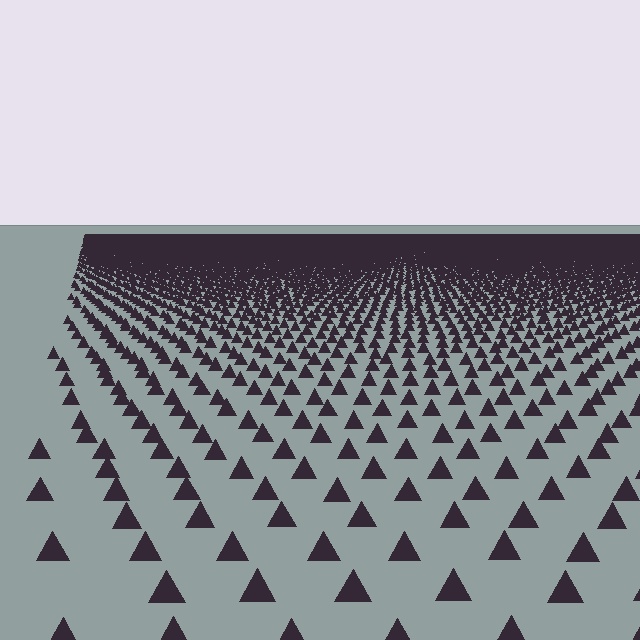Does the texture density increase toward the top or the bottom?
Density increases toward the top.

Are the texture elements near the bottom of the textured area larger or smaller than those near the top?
Larger. Near the bottom, elements are closer to the viewer and appear at a bigger on-screen size.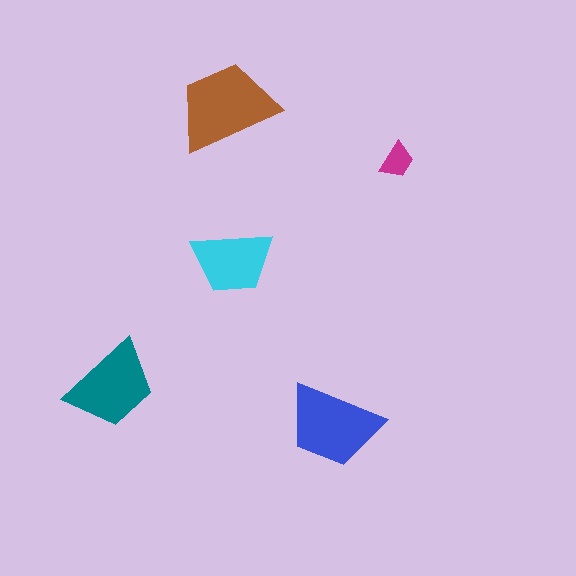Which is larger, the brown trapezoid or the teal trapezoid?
The brown one.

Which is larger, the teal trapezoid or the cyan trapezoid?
The teal one.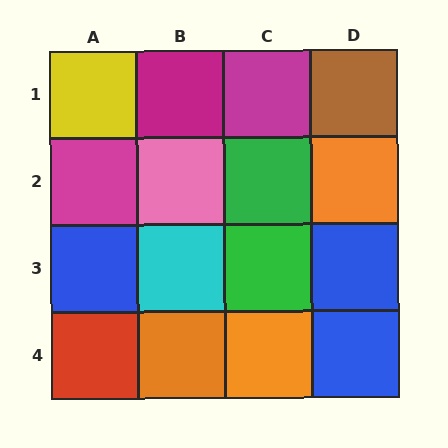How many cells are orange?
3 cells are orange.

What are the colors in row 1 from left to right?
Yellow, magenta, magenta, brown.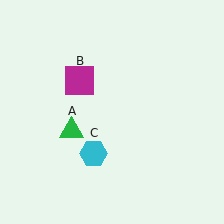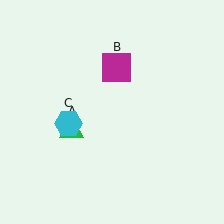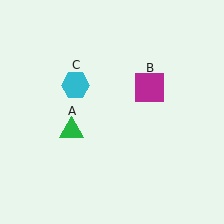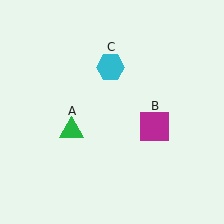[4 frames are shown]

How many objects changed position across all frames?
2 objects changed position: magenta square (object B), cyan hexagon (object C).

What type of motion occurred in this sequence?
The magenta square (object B), cyan hexagon (object C) rotated clockwise around the center of the scene.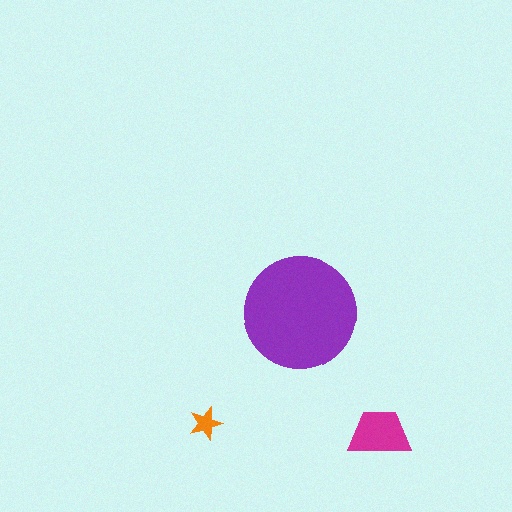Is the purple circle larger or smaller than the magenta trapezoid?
Larger.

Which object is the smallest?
The orange star.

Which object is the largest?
The purple circle.